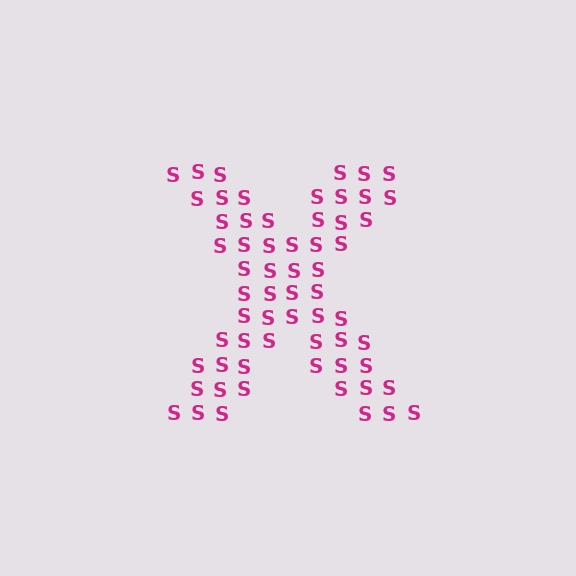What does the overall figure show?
The overall figure shows the letter X.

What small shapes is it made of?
It is made of small letter S's.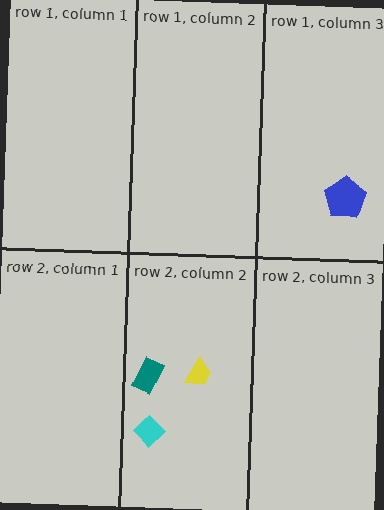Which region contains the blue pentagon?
The row 1, column 3 region.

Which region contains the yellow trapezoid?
The row 2, column 2 region.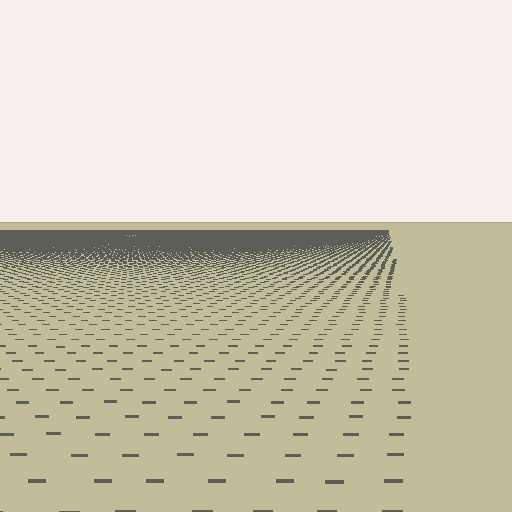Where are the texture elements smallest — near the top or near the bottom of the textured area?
Near the top.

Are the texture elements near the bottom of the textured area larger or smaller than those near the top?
Larger. Near the bottom, elements are closer to the viewer and appear at a bigger on-screen size.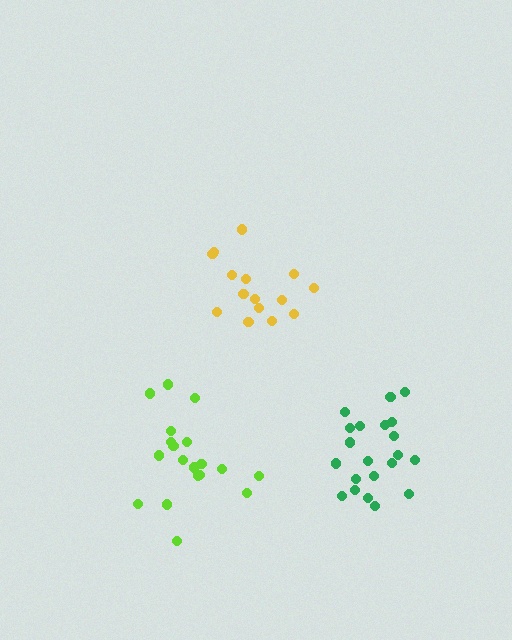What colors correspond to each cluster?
The clusters are colored: yellow, lime, green.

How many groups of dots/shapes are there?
There are 3 groups.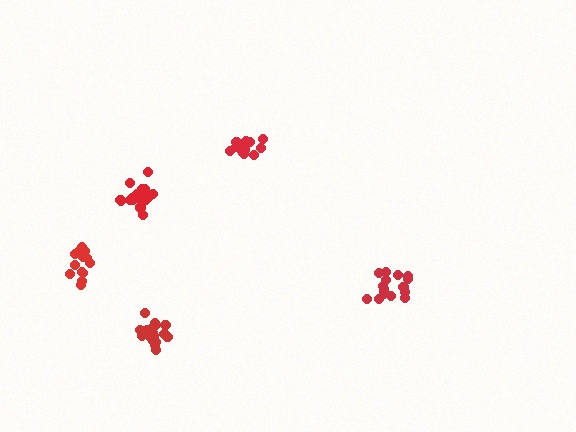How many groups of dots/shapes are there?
There are 5 groups.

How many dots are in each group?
Group 1: 18 dots, Group 2: 15 dots, Group 3: 15 dots, Group 4: 16 dots, Group 5: 21 dots (85 total).